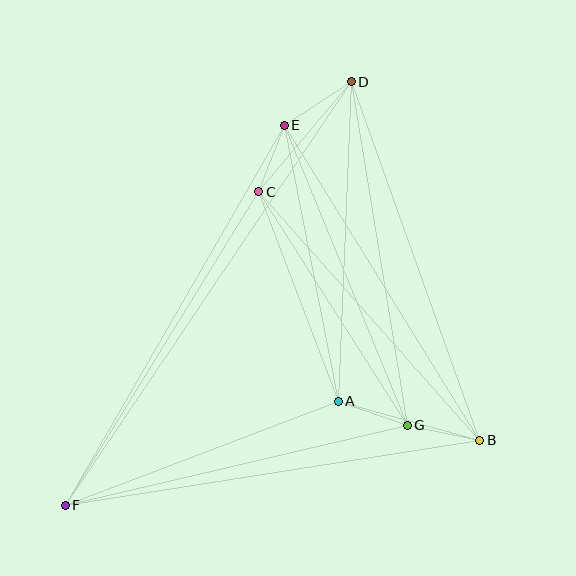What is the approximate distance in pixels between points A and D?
The distance between A and D is approximately 320 pixels.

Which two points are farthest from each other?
Points D and F are farthest from each other.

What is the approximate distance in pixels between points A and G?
The distance between A and G is approximately 73 pixels.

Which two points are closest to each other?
Points C and E are closest to each other.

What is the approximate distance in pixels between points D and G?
The distance between D and G is approximately 348 pixels.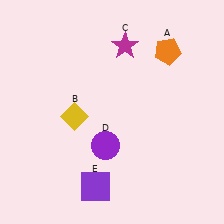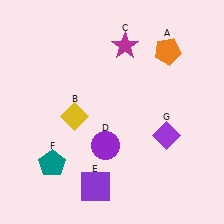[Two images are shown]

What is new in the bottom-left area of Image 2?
A teal pentagon (F) was added in the bottom-left area of Image 2.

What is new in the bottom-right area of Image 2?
A purple diamond (G) was added in the bottom-right area of Image 2.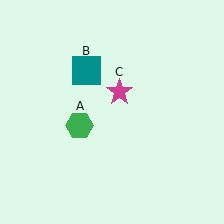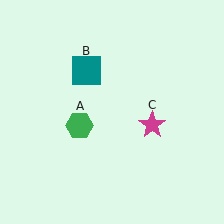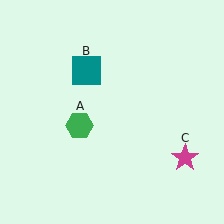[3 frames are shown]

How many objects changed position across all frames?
1 object changed position: magenta star (object C).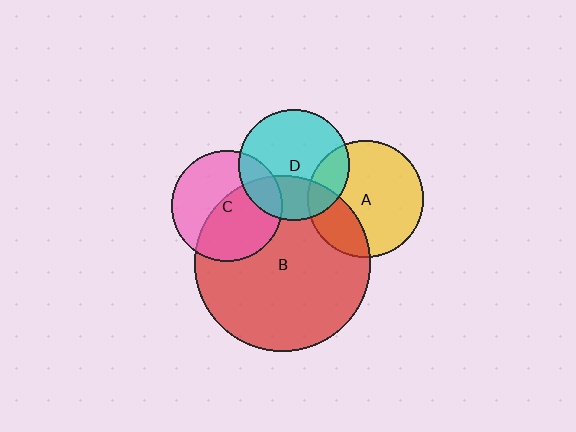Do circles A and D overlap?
Yes.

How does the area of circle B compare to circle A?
Approximately 2.3 times.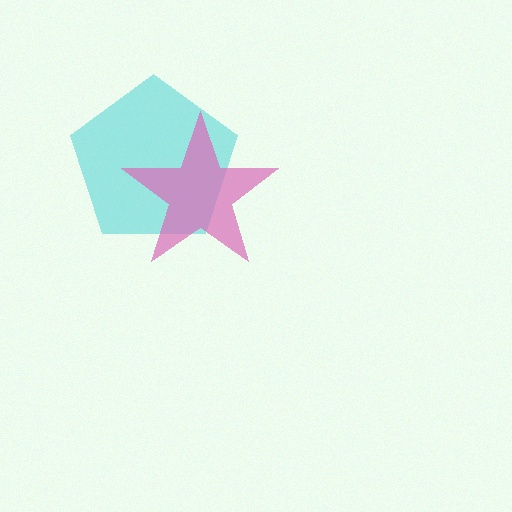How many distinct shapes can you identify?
There are 2 distinct shapes: a cyan pentagon, a pink star.